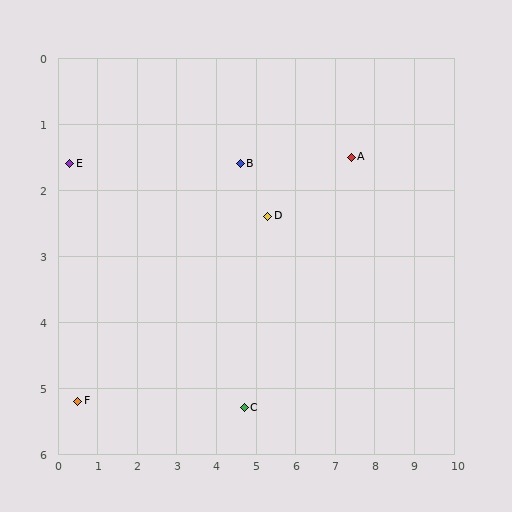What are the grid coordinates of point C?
Point C is at approximately (4.7, 5.3).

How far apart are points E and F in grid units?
Points E and F are about 3.6 grid units apart.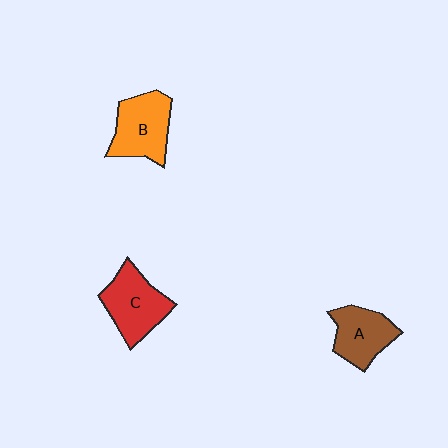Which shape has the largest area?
Shape B (orange).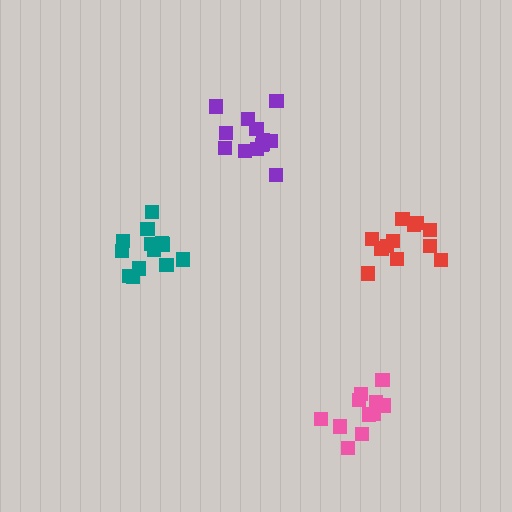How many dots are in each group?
Group 1: 11 dots, Group 2: 13 dots, Group 3: 12 dots, Group 4: 14 dots (50 total).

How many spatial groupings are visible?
There are 4 spatial groupings.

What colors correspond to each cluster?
The clusters are colored: pink, purple, red, teal.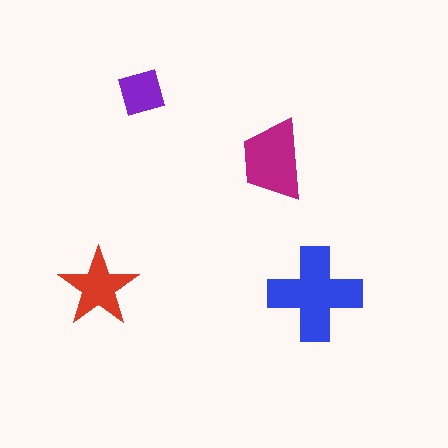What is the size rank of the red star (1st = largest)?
3rd.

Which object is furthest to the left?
The red star is leftmost.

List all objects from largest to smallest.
The blue cross, the magenta trapezoid, the red star, the purple diamond.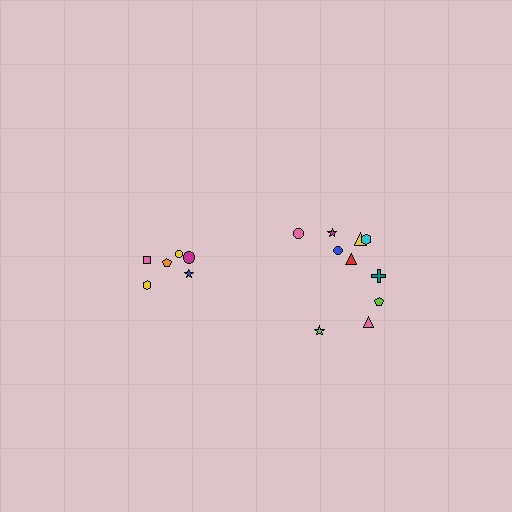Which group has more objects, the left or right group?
The right group.